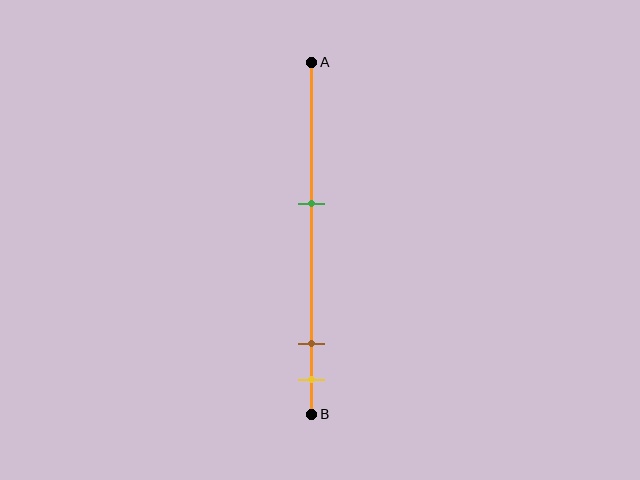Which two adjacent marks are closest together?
The brown and yellow marks are the closest adjacent pair.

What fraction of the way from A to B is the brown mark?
The brown mark is approximately 80% (0.8) of the way from A to B.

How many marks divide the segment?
There are 3 marks dividing the segment.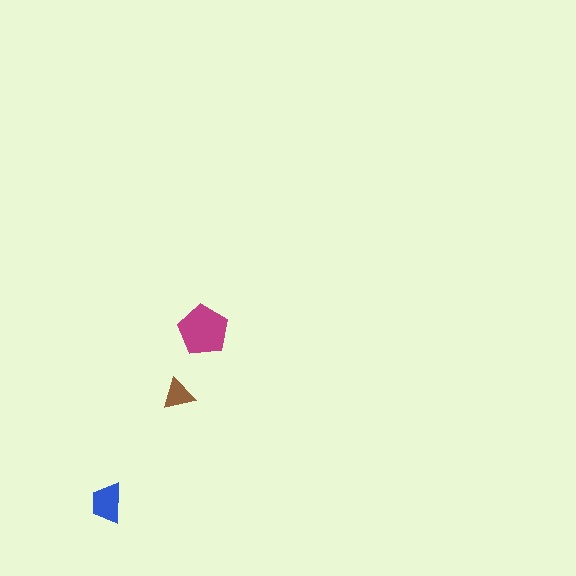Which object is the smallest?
The brown triangle.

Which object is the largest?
The magenta pentagon.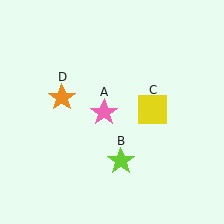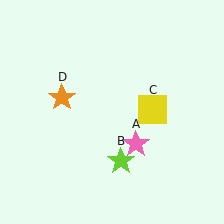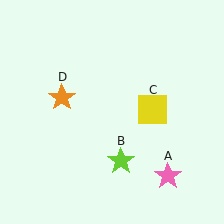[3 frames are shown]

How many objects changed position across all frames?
1 object changed position: pink star (object A).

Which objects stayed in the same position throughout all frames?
Lime star (object B) and yellow square (object C) and orange star (object D) remained stationary.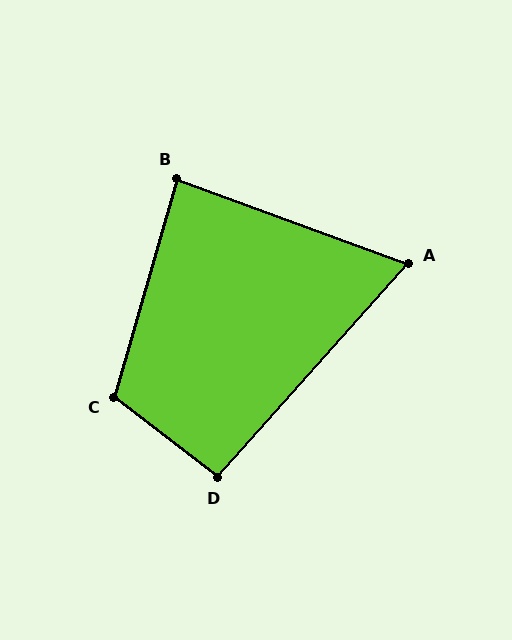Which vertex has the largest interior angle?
C, at approximately 112 degrees.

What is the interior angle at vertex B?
Approximately 86 degrees (approximately right).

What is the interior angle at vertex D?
Approximately 94 degrees (approximately right).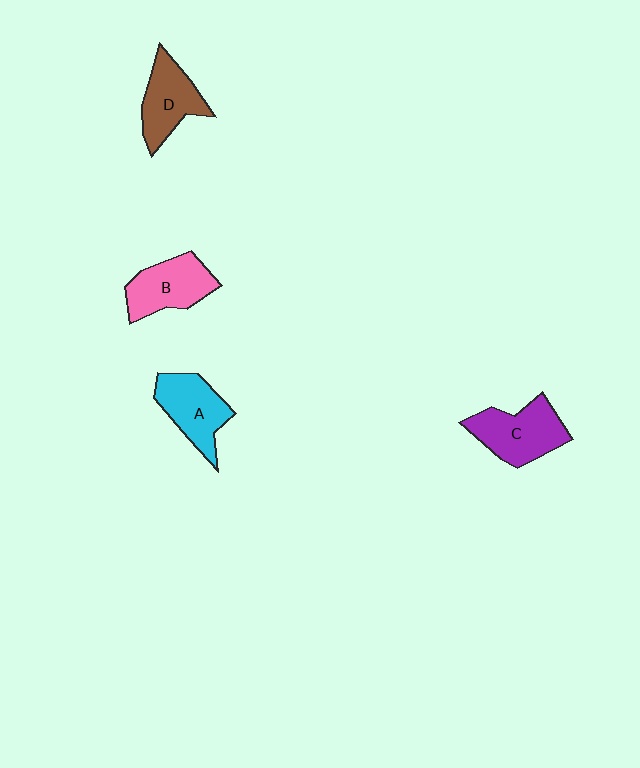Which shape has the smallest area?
Shape D (brown).